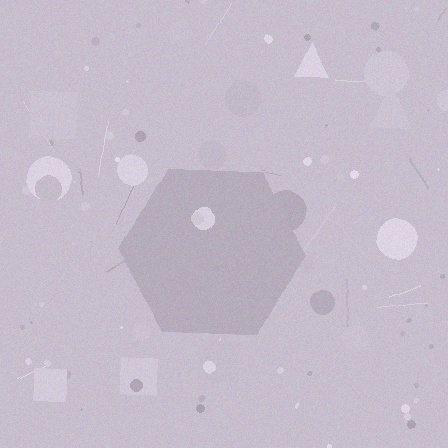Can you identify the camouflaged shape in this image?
The camouflaged shape is a hexagon.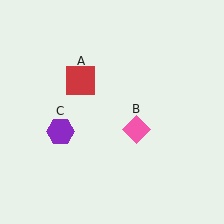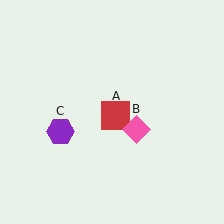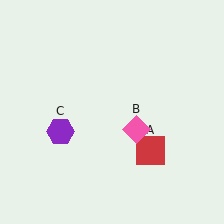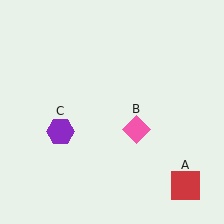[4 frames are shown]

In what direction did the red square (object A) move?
The red square (object A) moved down and to the right.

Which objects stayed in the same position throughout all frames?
Pink diamond (object B) and purple hexagon (object C) remained stationary.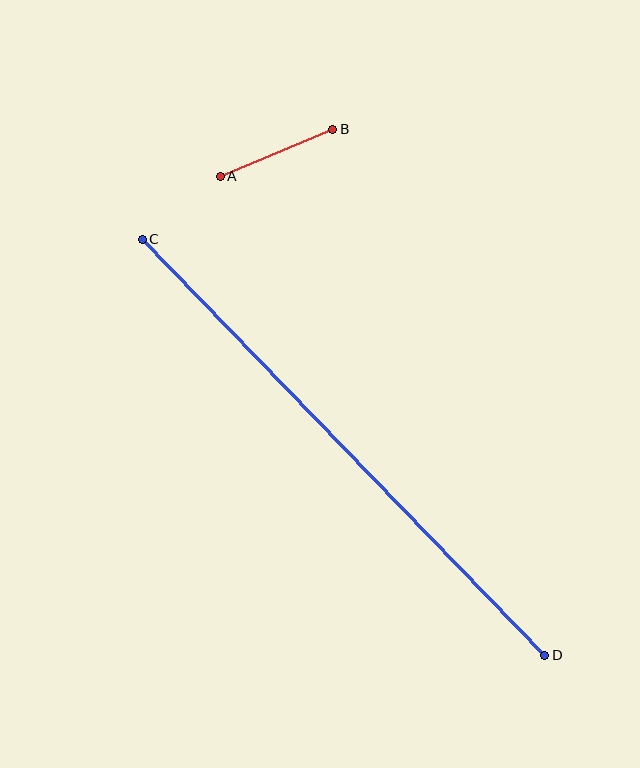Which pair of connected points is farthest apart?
Points C and D are farthest apart.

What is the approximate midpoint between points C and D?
The midpoint is at approximately (343, 447) pixels.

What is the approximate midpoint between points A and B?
The midpoint is at approximately (277, 153) pixels.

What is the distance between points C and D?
The distance is approximately 579 pixels.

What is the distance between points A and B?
The distance is approximately 122 pixels.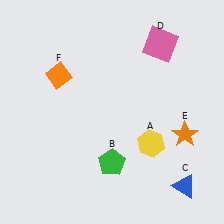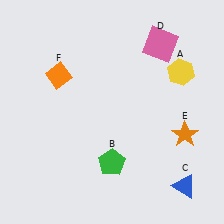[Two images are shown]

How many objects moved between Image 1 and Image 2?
1 object moved between the two images.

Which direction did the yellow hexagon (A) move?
The yellow hexagon (A) moved up.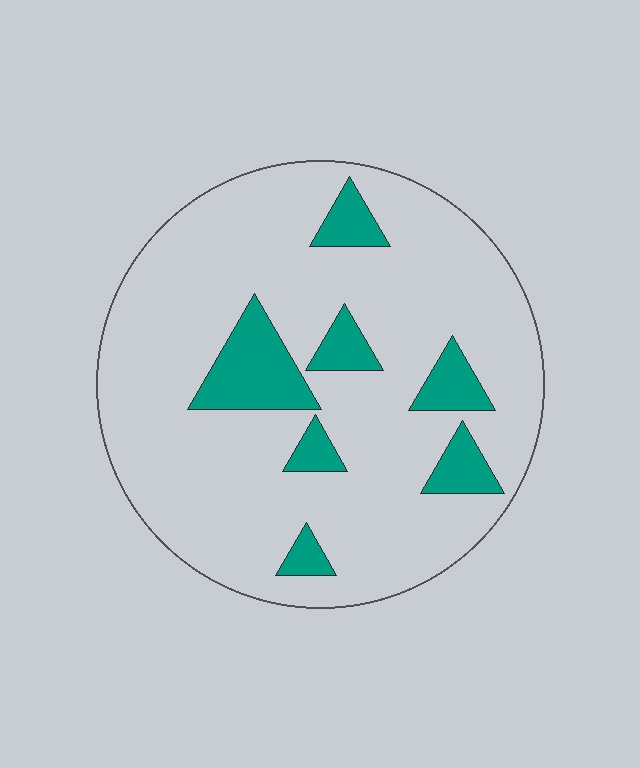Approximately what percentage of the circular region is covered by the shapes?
Approximately 15%.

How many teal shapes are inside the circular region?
7.